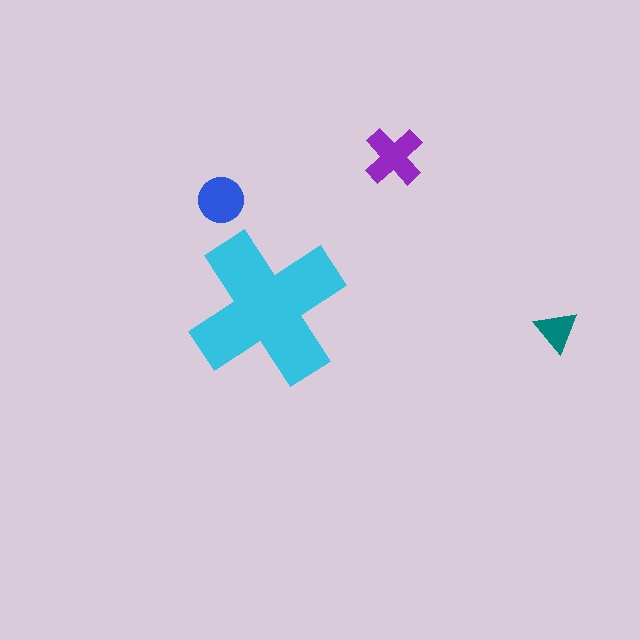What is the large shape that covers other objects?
A cyan cross.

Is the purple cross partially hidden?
No, the purple cross is fully visible.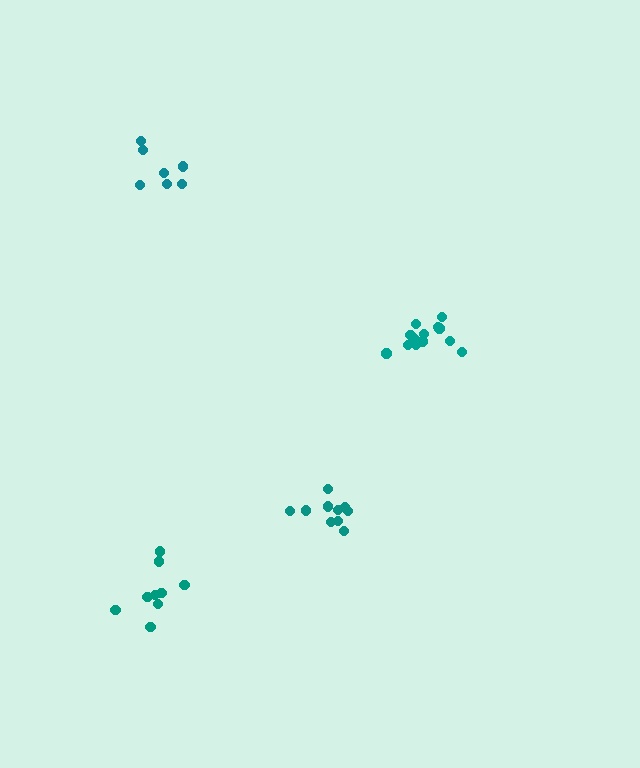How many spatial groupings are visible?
There are 4 spatial groupings.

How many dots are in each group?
Group 1: 10 dots, Group 2: 7 dots, Group 3: 13 dots, Group 4: 9 dots (39 total).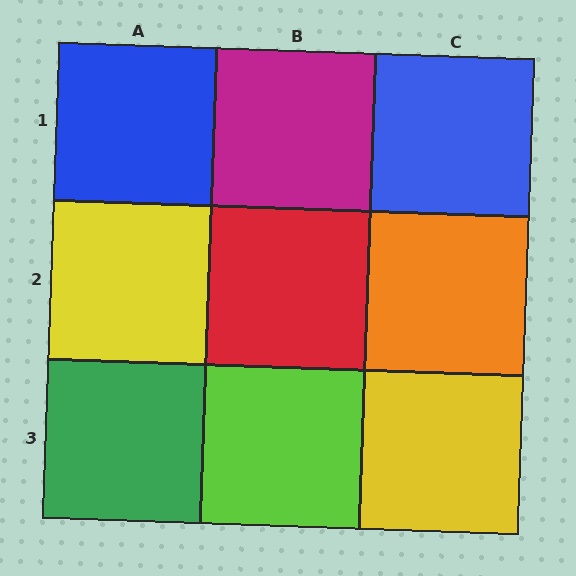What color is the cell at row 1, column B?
Magenta.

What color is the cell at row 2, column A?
Yellow.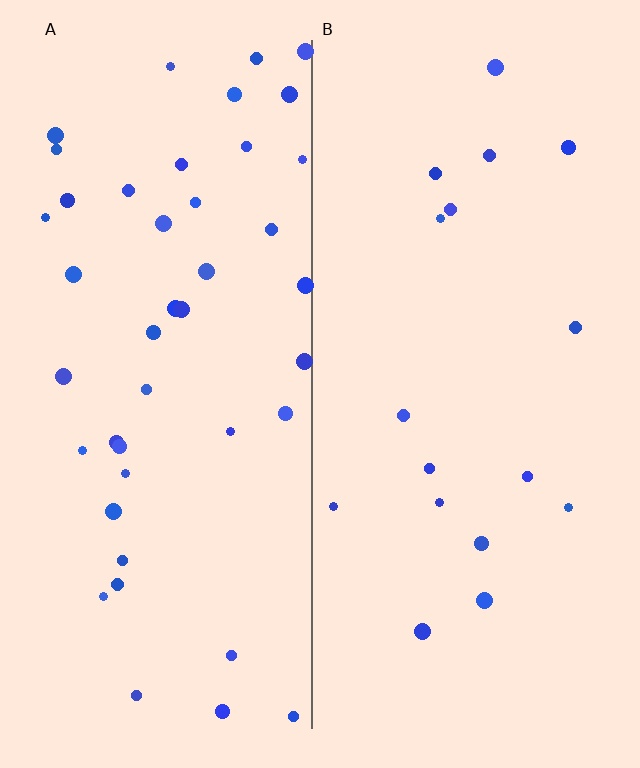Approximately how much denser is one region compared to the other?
Approximately 2.6× — region A over region B.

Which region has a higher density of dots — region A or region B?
A (the left).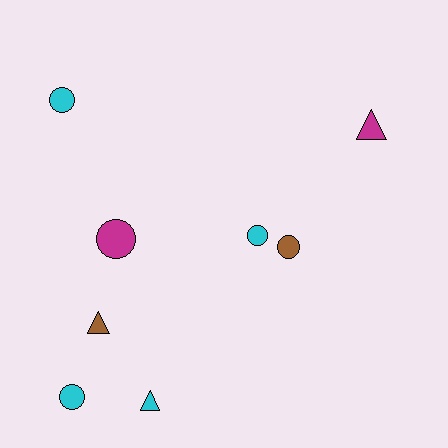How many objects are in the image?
There are 8 objects.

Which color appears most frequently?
Cyan, with 4 objects.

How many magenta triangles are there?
There is 1 magenta triangle.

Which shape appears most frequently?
Circle, with 5 objects.